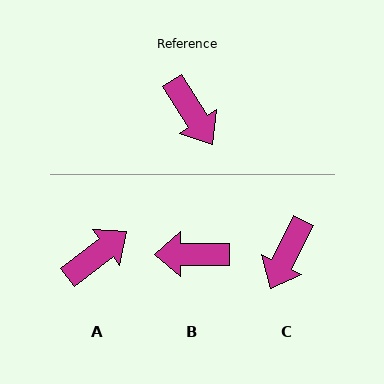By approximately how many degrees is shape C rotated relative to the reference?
Approximately 59 degrees clockwise.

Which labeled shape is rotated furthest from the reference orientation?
B, about 122 degrees away.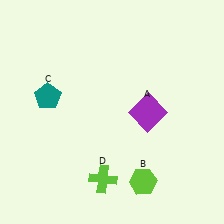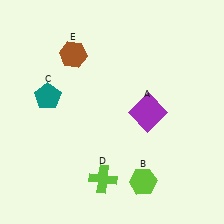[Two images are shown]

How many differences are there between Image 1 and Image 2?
There is 1 difference between the two images.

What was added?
A brown hexagon (E) was added in Image 2.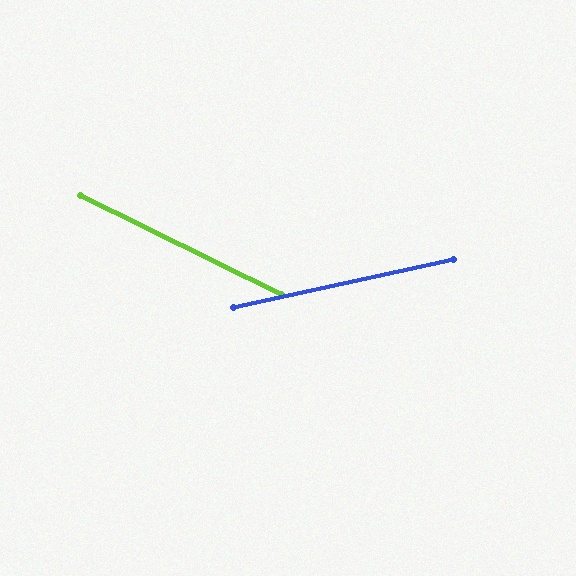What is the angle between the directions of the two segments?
Approximately 38 degrees.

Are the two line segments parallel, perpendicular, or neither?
Neither parallel nor perpendicular — they differ by about 38°.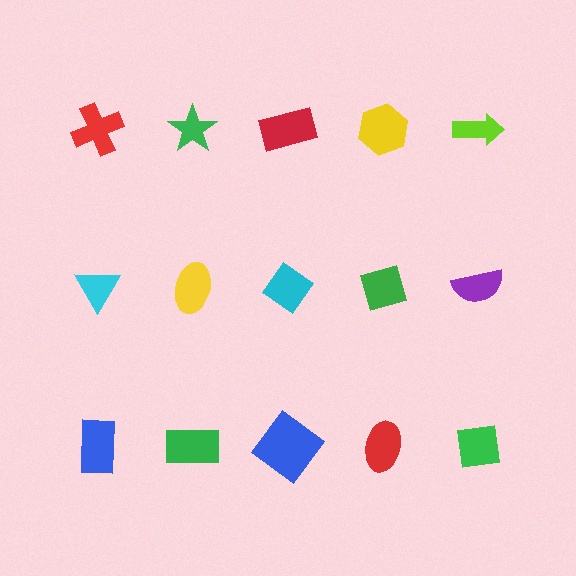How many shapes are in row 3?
5 shapes.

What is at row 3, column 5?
A green square.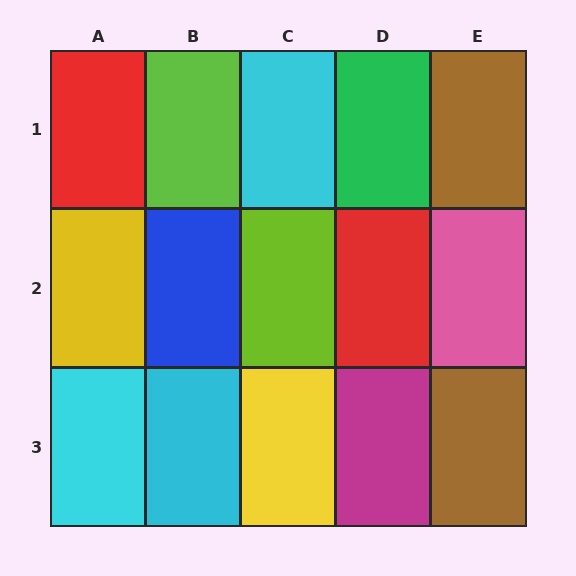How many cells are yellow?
2 cells are yellow.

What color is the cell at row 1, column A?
Red.